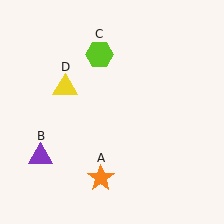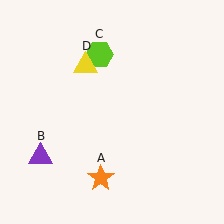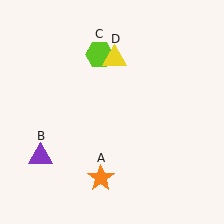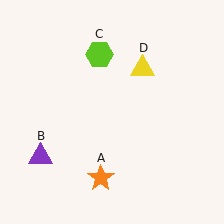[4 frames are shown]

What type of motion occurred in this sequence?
The yellow triangle (object D) rotated clockwise around the center of the scene.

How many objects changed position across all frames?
1 object changed position: yellow triangle (object D).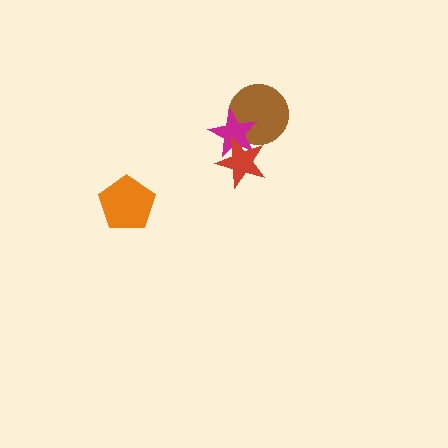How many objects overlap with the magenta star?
2 objects overlap with the magenta star.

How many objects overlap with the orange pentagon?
0 objects overlap with the orange pentagon.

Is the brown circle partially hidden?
Yes, it is partially covered by another shape.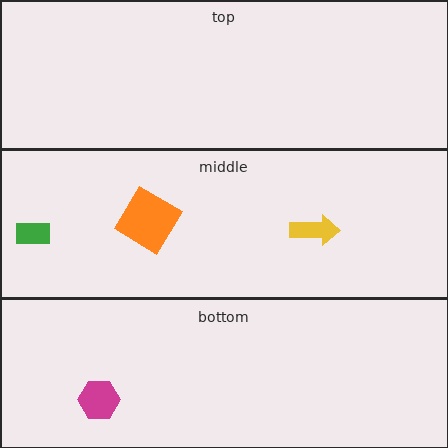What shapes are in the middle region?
The orange diamond, the green rectangle, the yellow arrow.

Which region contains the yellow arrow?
The middle region.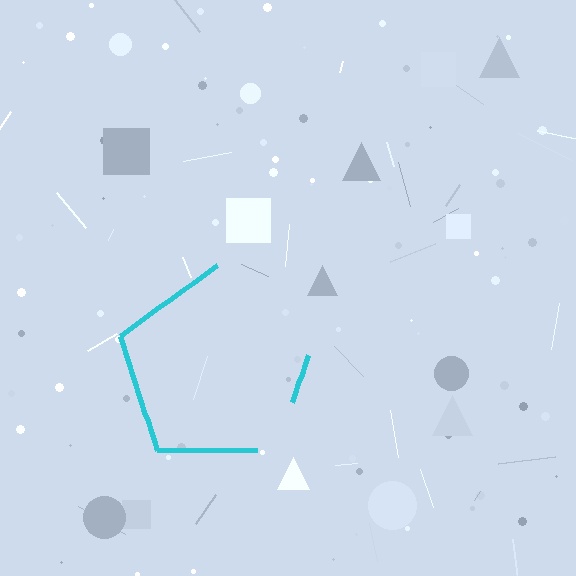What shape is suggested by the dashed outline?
The dashed outline suggests a pentagon.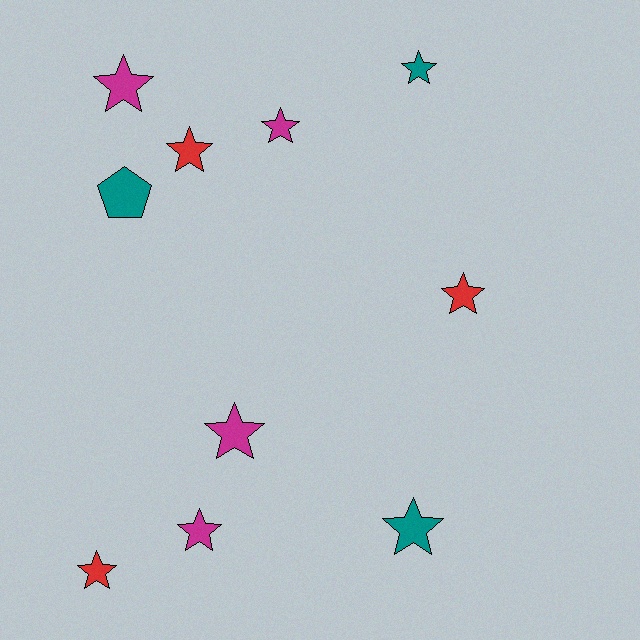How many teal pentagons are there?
There is 1 teal pentagon.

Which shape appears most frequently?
Star, with 9 objects.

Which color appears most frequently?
Magenta, with 4 objects.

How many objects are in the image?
There are 10 objects.